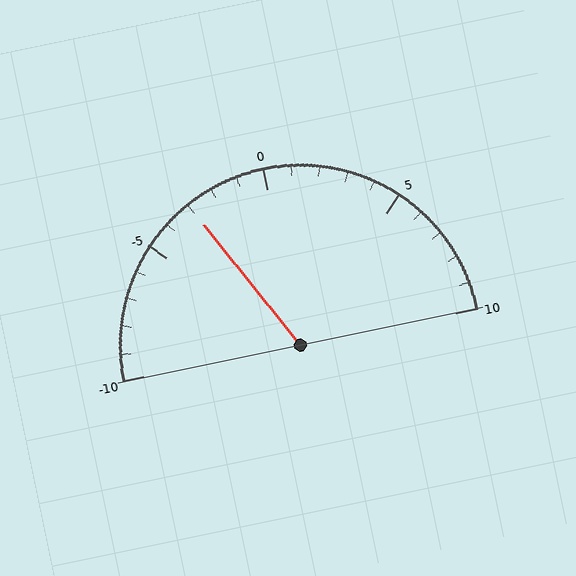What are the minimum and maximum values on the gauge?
The gauge ranges from -10 to 10.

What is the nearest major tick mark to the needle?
The nearest major tick mark is -5.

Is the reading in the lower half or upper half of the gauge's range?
The reading is in the lower half of the range (-10 to 10).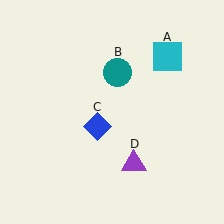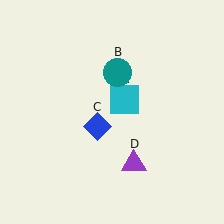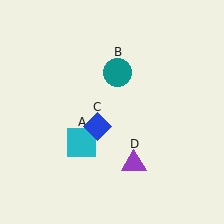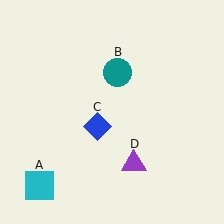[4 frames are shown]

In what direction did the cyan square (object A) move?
The cyan square (object A) moved down and to the left.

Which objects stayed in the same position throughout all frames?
Teal circle (object B) and blue diamond (object C) and purple triangle (object D) remained stationary.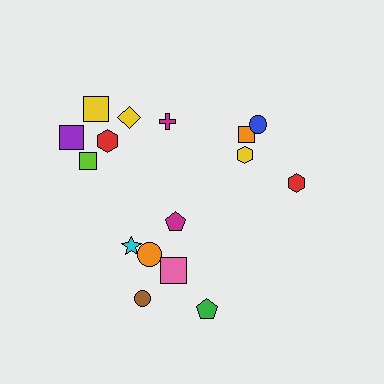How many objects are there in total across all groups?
There are 16 objects.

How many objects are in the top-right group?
There are 4 objects.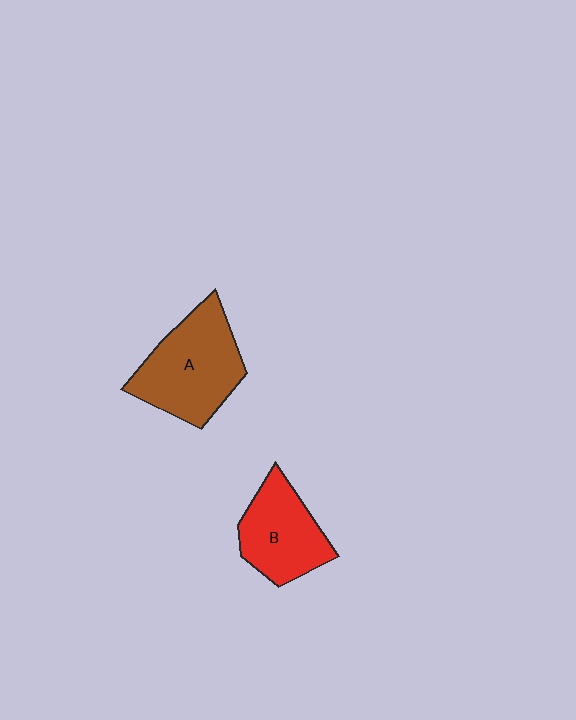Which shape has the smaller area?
Shape B (red).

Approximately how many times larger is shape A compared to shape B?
Approximately 1.3 times.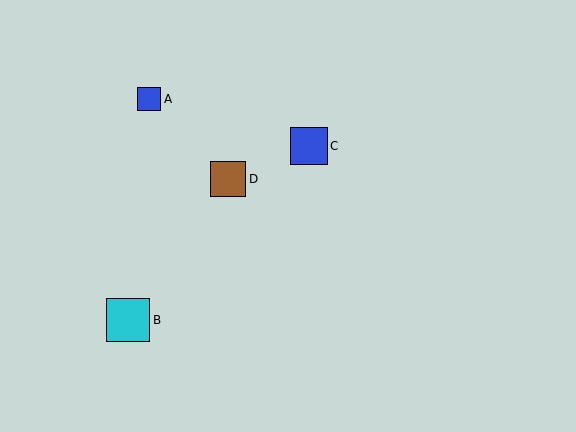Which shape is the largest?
The cyan square (labeled B) is the largest.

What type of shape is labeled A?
Shape A is a blue square.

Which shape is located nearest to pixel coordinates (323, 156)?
The blue square (labeled C) at (309, 146) is nearest to that location.